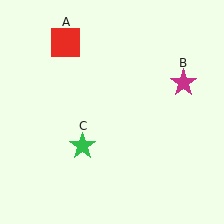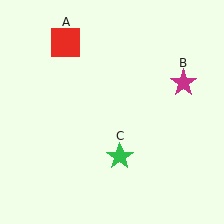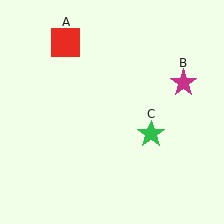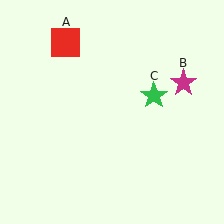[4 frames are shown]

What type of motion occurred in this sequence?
The green star (object C) rotated counterclockwise around the center of the scene.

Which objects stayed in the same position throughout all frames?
Red square (object A) and magenta star (object B) remained stationary.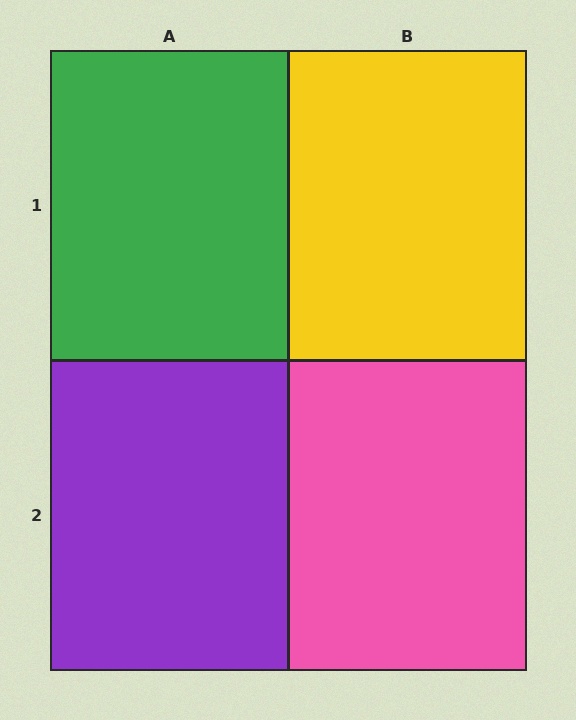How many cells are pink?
1 cell is pink.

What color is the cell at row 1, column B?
Yellow.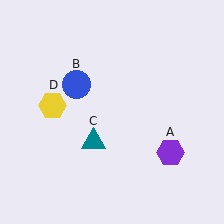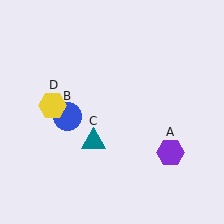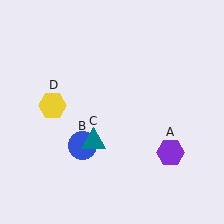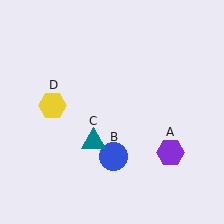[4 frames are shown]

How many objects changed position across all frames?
1 object changed position: blue circle (object B).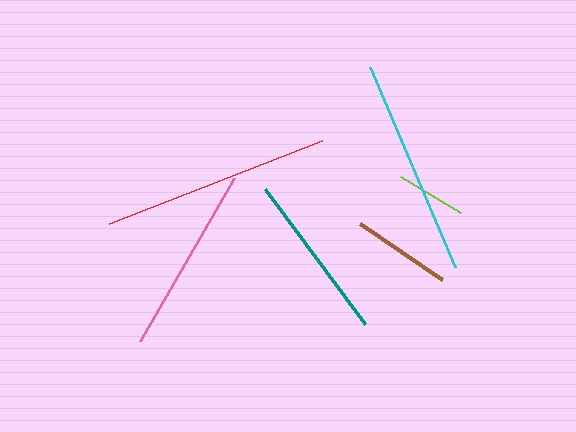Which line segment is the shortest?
The lime line is the shortest at approximately 70 pixels.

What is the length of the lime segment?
The lime segment is approximately 70 pixels long.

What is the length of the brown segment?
The brown segment is approximately 99 pixels long.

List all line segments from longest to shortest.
From longest to shortest: red, cyan, pink, teal, brown, lime.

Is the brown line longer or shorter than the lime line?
The brown line is longer than the lime line.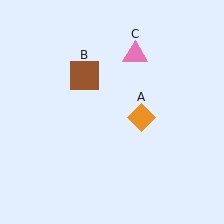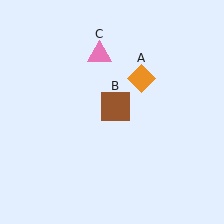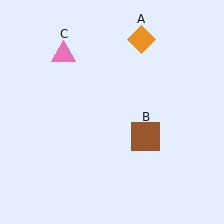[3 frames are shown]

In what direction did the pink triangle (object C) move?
The pink triangle (object C) moved left.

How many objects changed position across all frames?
3 objects changed position: orange diamond (object A), brown square (object B), pink triangle (object C).